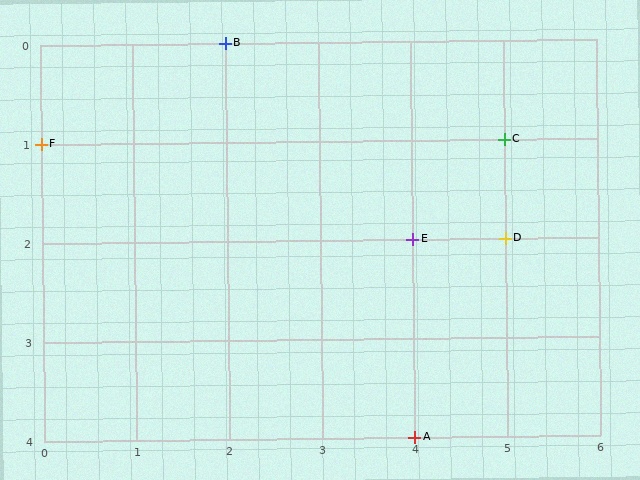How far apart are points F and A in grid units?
Points F and A are 4 columns and 3 rows apart (about 5.0 grid units diagonally).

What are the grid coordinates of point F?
Point F is at grid coordinates (0, 1).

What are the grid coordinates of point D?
Point D is at grid coordinates (5, 2).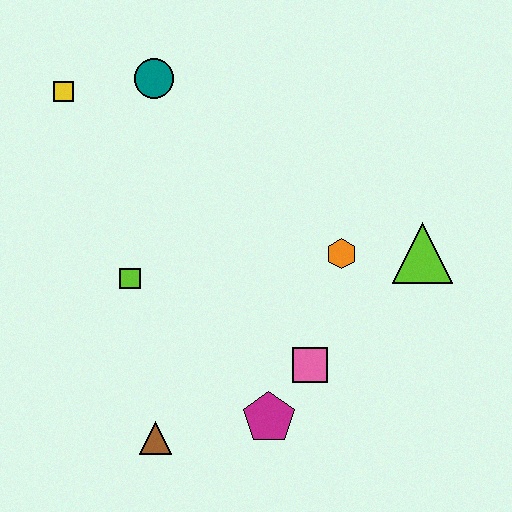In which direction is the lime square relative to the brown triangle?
The lime square is above the brown triangle.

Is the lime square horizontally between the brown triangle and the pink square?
No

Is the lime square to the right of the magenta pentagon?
No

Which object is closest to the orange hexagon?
The lime triangle is closest to the orange hexagon.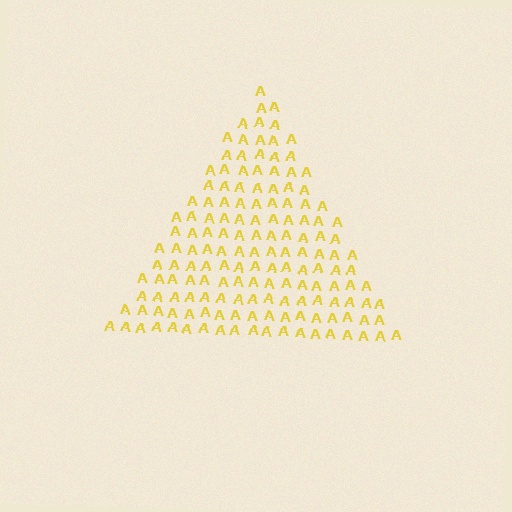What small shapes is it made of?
It is made of small letter A's.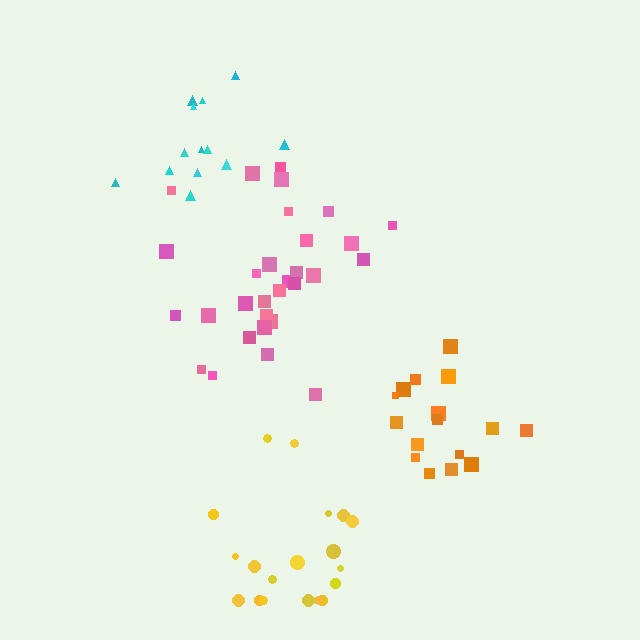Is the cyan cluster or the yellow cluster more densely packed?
Yellow.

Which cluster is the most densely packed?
Orange.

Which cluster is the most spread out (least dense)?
Cyan.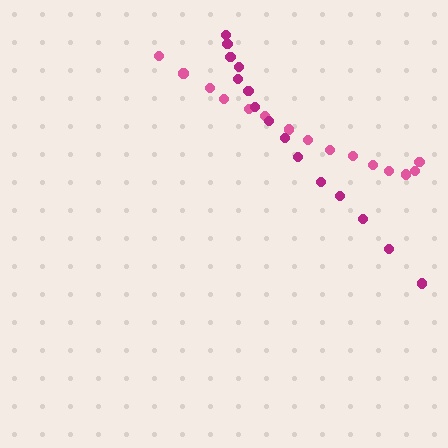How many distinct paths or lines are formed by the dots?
There are 2 distinct paths.